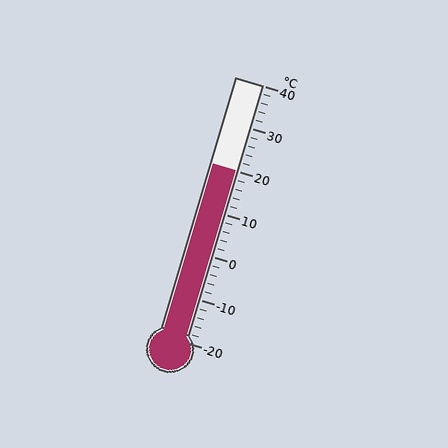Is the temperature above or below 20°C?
The temperature is at 20°C.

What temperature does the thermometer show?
The thermometer shows approximately 20°C.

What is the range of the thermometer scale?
The thermometer scale ranges from -20°C to 40°C.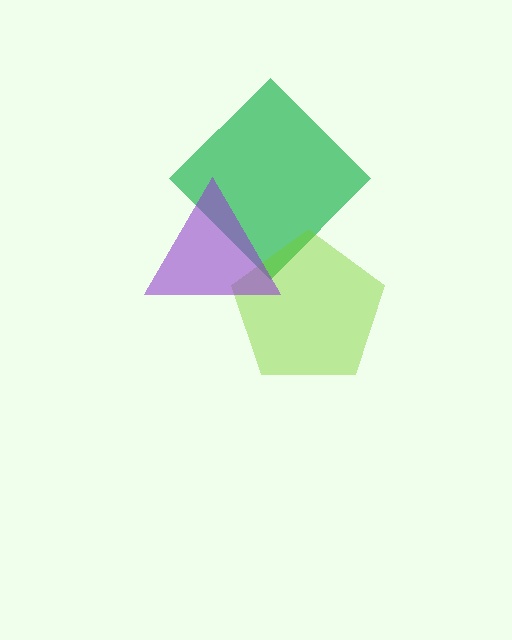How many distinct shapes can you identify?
There are 3 distinct shapes: a green diamond, a lime pentagon, a purple triangle.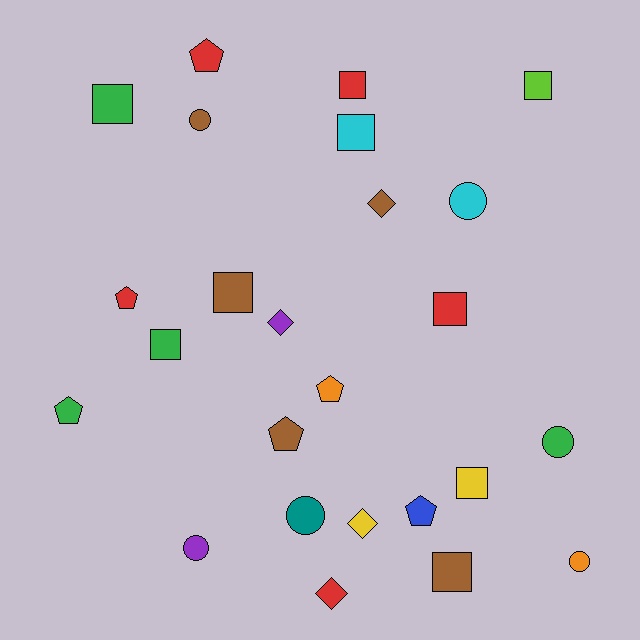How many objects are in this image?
There are 25 objects.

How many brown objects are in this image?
There are 5 brown objects.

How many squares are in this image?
There are 9 squares.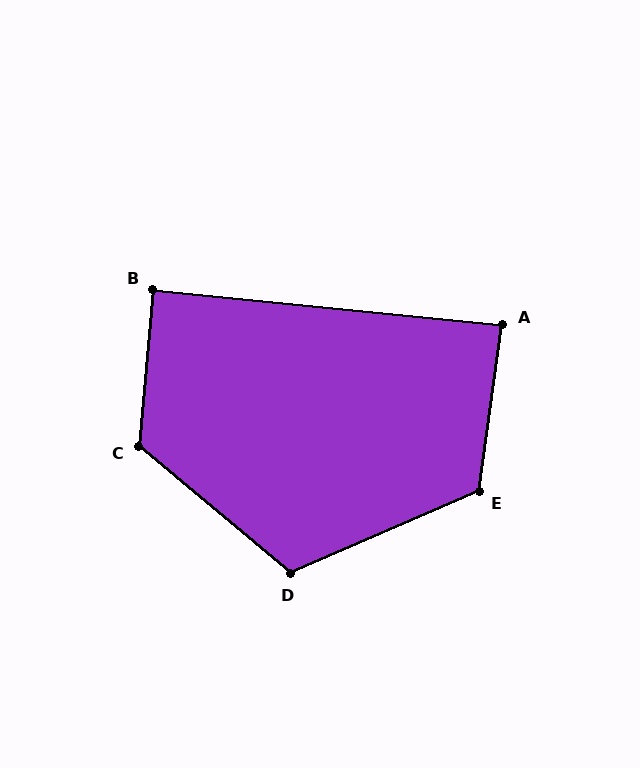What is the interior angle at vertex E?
Approximately 122 degrees (obtuse).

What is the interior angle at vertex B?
Approximately 89 degrees (approximately right).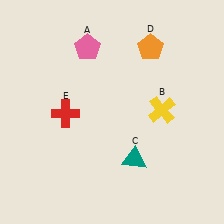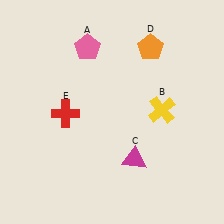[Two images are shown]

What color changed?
The triangle (C) changed from teal in Image 1 to magenta in Image 2.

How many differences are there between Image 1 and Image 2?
There is 1 difference between the two images.